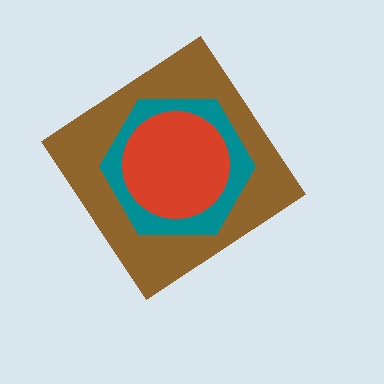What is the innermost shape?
The red circle.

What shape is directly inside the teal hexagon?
The red circle.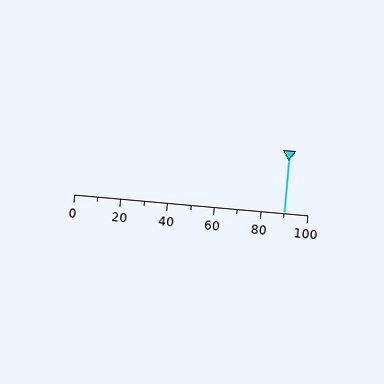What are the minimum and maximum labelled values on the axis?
The axis runs from 0 to 100.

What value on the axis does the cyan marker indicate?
The marker indicates approximately 90.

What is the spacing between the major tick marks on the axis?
The major ticks are spaced 20 apart.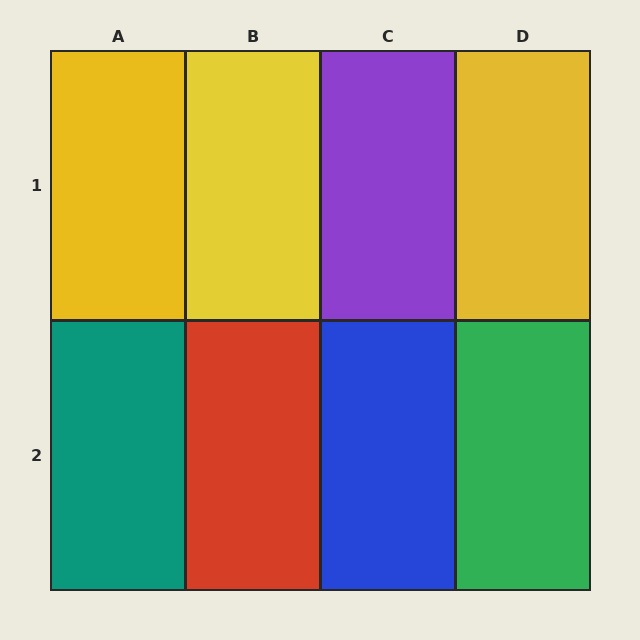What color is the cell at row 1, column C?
Purple.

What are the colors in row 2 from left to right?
Teal, red, blue, green.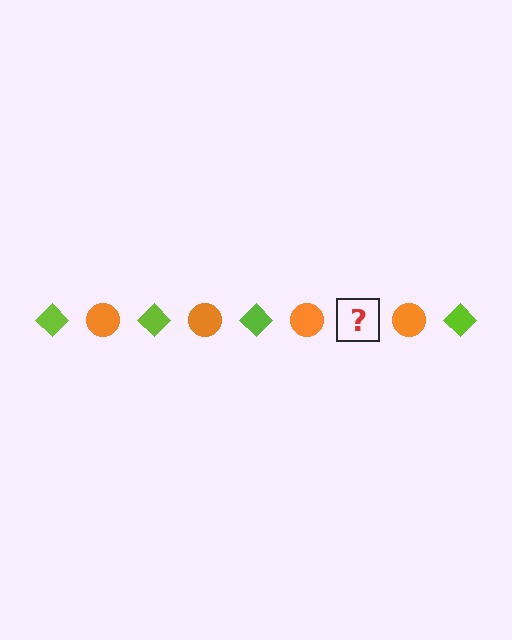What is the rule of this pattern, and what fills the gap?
The rule is that the pattern alternates between lime diamond and orange circle. The gap should be filled with a lime diamond.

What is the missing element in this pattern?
The missing element is a lime diamond.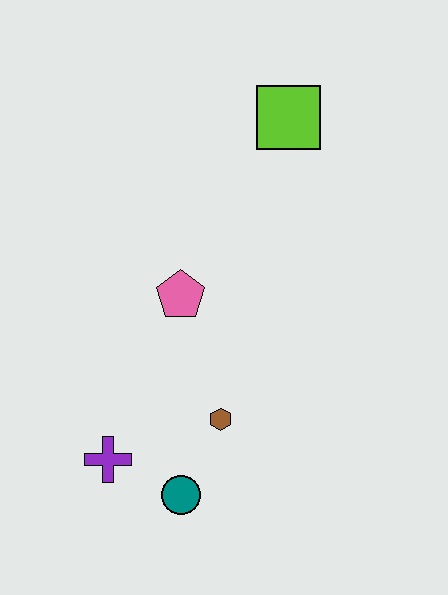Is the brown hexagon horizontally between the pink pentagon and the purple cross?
No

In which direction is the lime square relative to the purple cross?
The lime square is above the purple cross.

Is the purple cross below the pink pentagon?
Yes